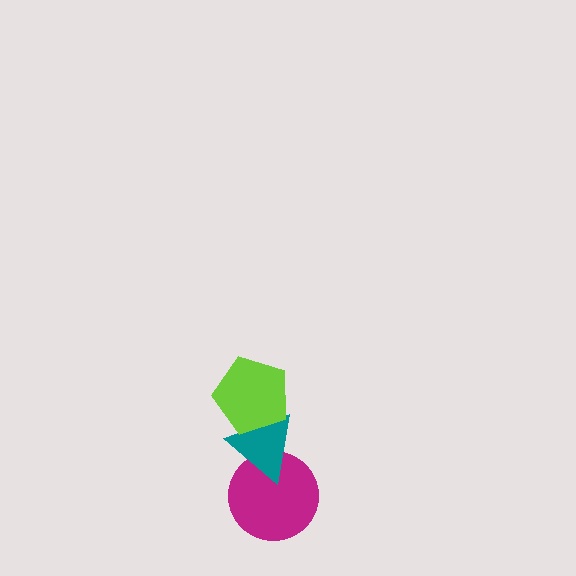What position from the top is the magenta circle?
The magenta circle is 3rd from the top.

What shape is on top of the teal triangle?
The lime pentagon is on top of the teal triangle.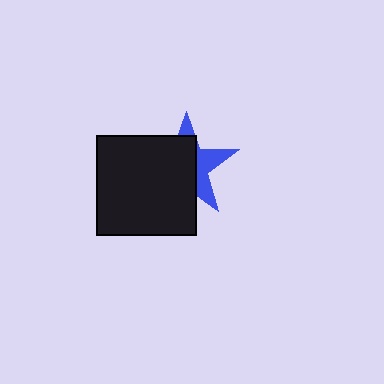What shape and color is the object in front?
The object in front is a black square.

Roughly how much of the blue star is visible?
A small part of it is visible (roughly 36%).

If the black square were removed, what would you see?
You would see the complete blue star.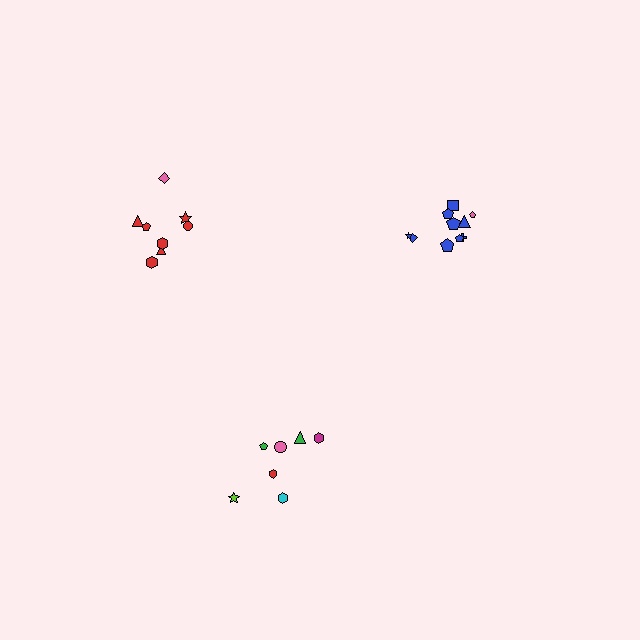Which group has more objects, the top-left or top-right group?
The top-right group.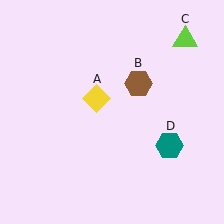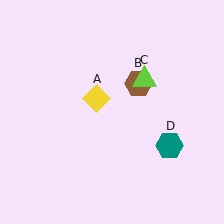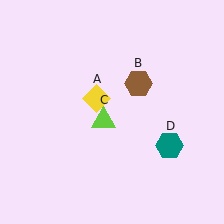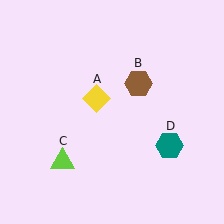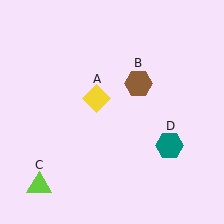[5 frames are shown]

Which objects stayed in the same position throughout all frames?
Yellow diamond (object A) and brown hexagon (object B) and teal hexagon (object D) remained stationary.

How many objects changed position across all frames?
1 object changed position: lime triangle (object C).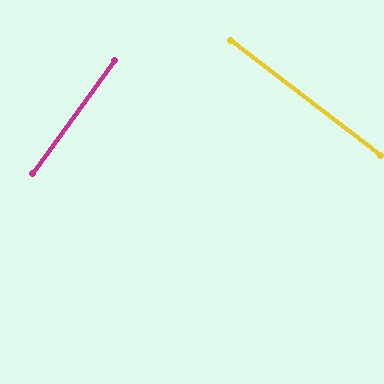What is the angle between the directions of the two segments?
Approximately 89 degrees.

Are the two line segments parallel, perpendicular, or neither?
Perpendicular — they meet at approximately 89°.